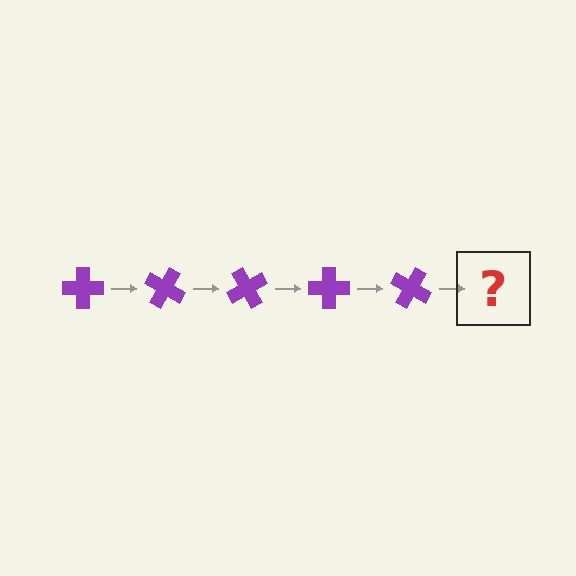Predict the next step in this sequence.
The next step is a purple cross rotated 150 degrees.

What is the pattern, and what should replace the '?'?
The pattern is that the cross rotates 30 degrees each step. The '?' should be a purple cross rotated 150 degrees.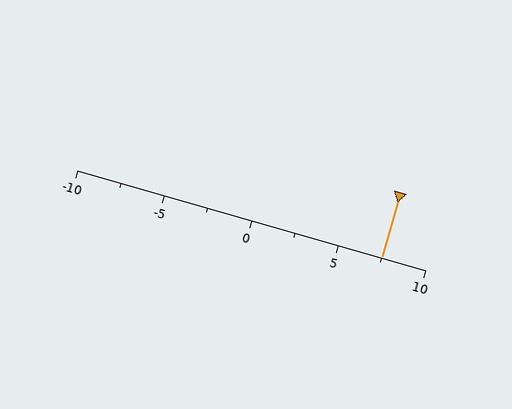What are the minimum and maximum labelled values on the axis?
The axis runs from -10 to 10.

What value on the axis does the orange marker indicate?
The marker indicates approximately 7.5.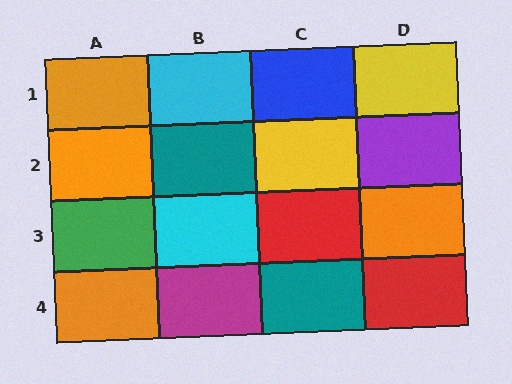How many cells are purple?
1 cell is purple.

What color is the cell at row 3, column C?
Red.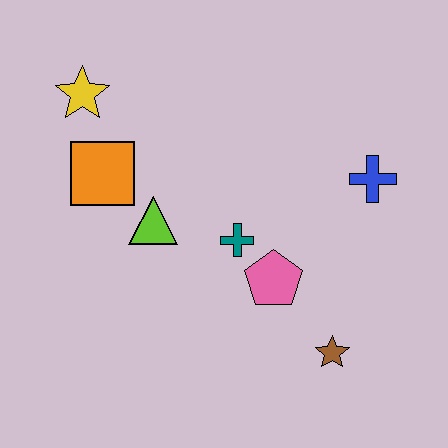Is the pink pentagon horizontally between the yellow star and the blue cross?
Yes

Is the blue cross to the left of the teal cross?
No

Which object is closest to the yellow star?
The orange square is closest to the yellow star.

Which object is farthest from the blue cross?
The yellow star is farthest from the blue cross.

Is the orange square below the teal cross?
No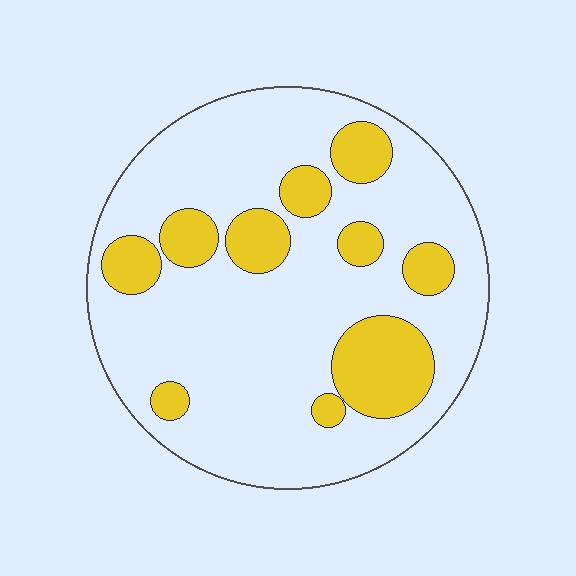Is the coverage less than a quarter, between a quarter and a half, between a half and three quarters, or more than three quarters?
Less than a quarter.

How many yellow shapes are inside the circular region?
10.